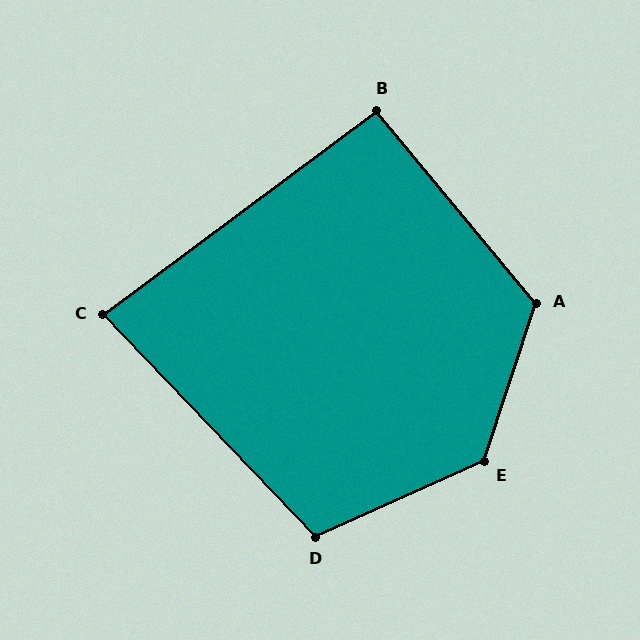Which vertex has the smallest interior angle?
C, at approximately 83 degrees.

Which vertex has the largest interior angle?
E, at approximately 132 degrees.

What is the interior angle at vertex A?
Approximately 122 degrees (obtuse).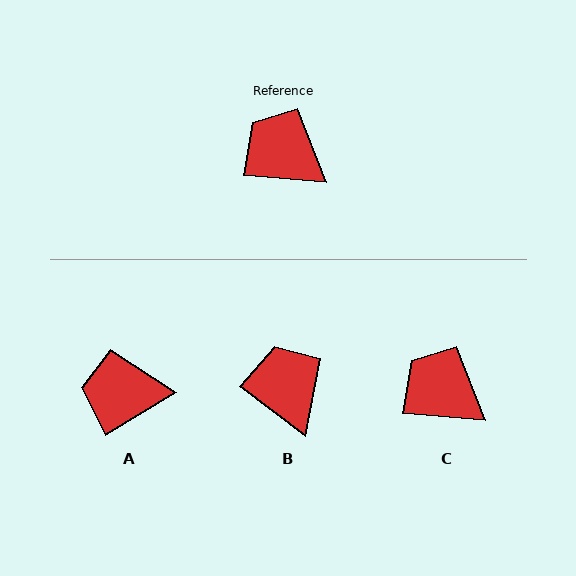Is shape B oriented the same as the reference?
No, it is off by about 32 degrees.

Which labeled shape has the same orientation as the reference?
C.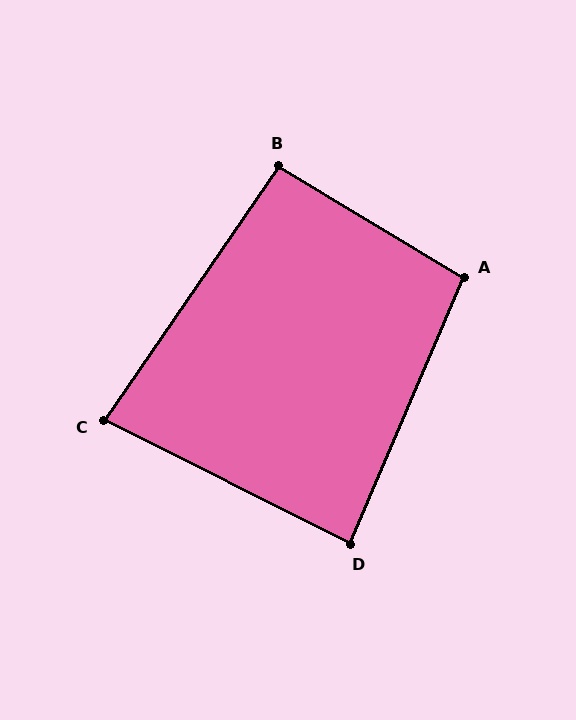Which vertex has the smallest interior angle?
C, at approximately 82 degrees.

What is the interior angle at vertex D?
Approximately 87 degrees (approximately right).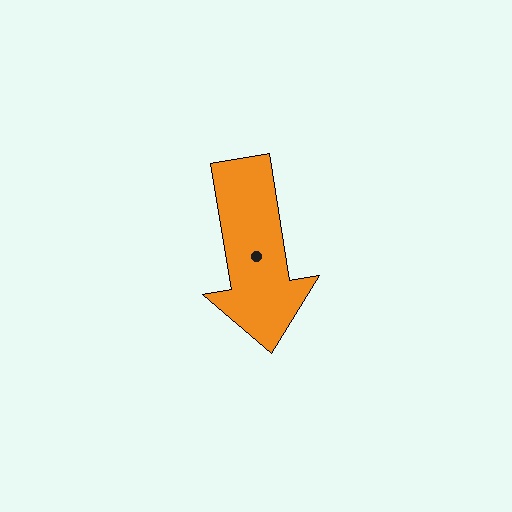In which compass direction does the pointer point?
South.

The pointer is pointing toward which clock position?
Roughly 6 o'clock.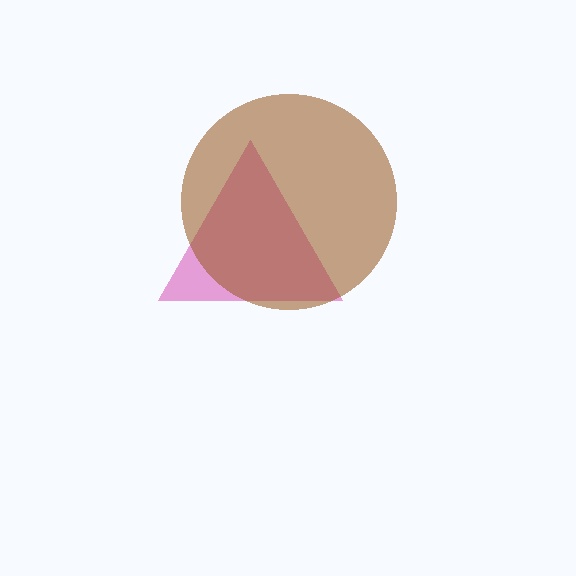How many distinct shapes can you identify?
There are 2 distinct shapes: a magenta triangle, a brown circle.